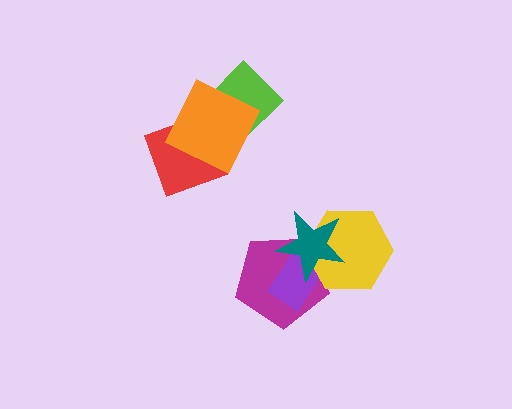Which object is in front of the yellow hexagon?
The teal star is in front of the yellow hexagon.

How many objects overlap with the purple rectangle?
3 objects overlap with the purple rectangle.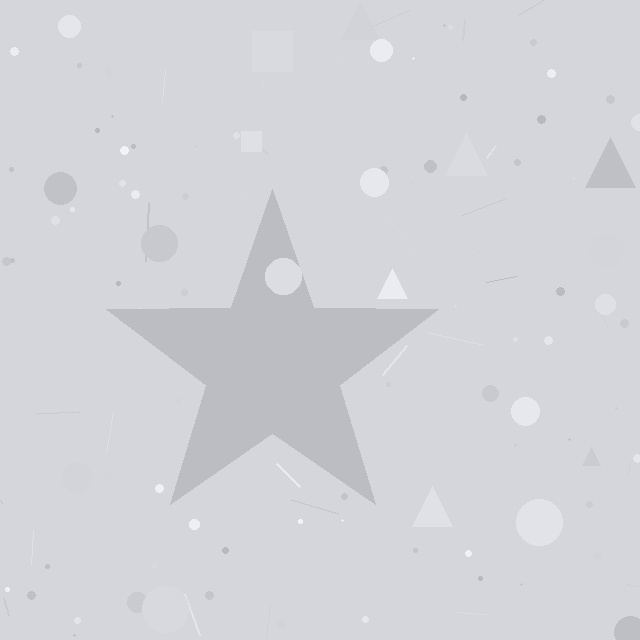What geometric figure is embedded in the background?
A star is embedded in the background.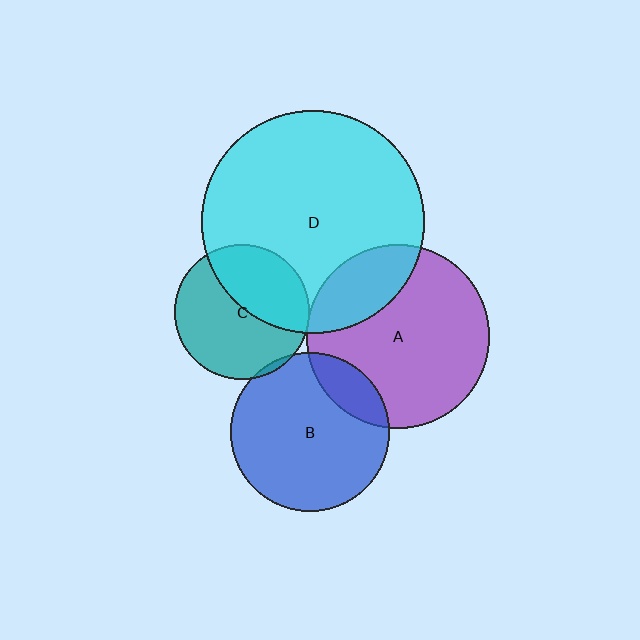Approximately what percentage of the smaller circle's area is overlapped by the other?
Approximately 5%.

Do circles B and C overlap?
Yes.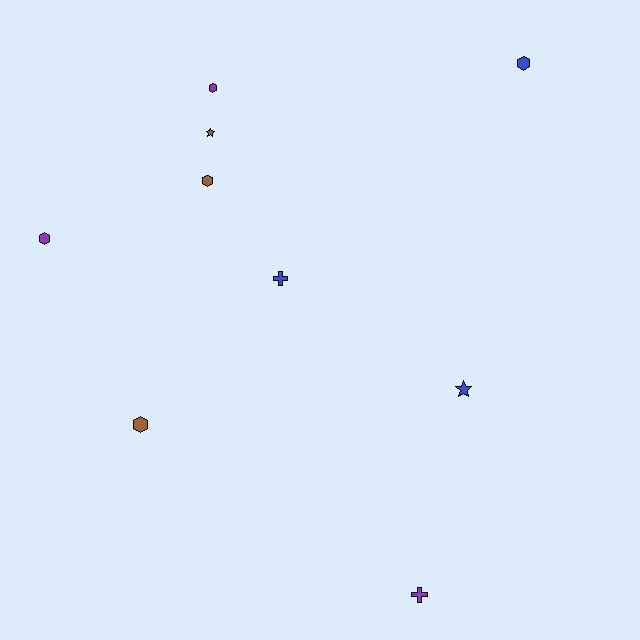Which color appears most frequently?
Purple, with 3 objects.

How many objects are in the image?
There are 9 objects.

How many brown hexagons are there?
There are 2 brown hexagons.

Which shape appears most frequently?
Hexagon, with 5 objects.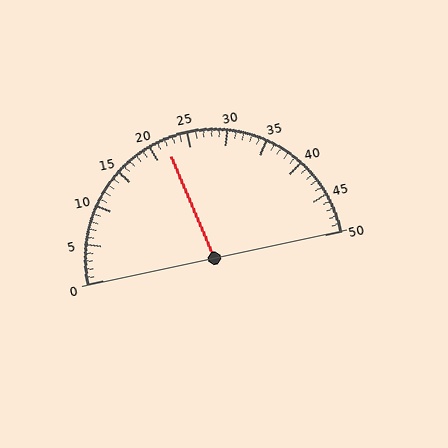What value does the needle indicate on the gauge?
The needle indicates approximately 22.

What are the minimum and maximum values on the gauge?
The gauge ranges from 0 to 50.